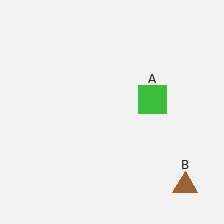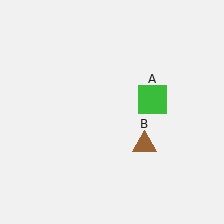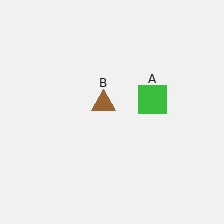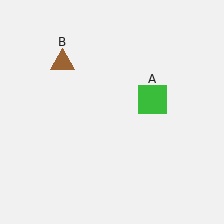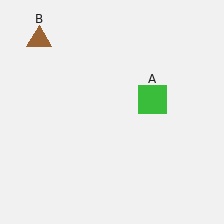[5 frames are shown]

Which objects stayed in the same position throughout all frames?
Green square (object A) remained stationary.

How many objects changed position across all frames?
1 object changed position: brown triangle (object B).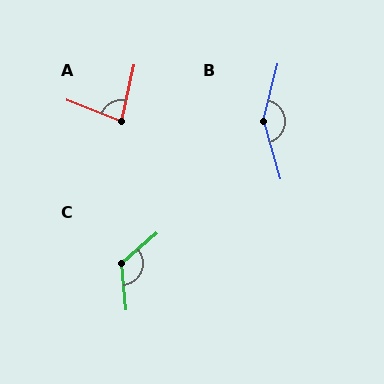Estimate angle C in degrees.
Approximately 125 degrees.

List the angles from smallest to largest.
A (81°), C (125°), B (150°).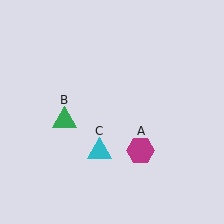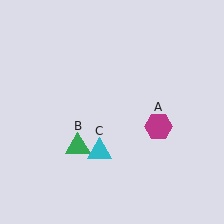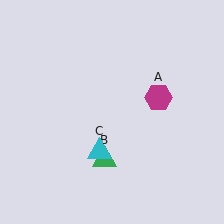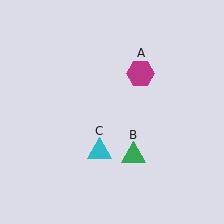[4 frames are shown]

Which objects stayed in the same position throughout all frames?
Cyan triangle (object C) remained stationary.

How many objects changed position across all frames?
2 objects changed position: magenta hexagon (object A), green triangle (object B).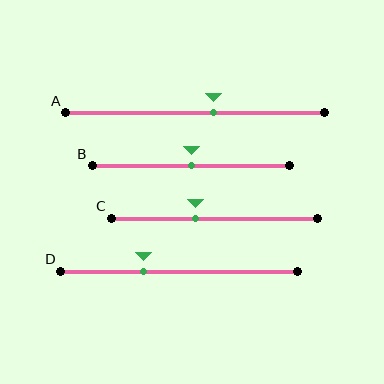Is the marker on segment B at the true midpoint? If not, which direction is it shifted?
Yes, the marker on segment B is at the true midpoint.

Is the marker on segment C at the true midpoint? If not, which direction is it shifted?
No, the marker on segment C is shifted to the left by about 9% of the segment length.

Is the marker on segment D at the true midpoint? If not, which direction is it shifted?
No, the marker on segment D is shifted to the left by about 15% of the segment length.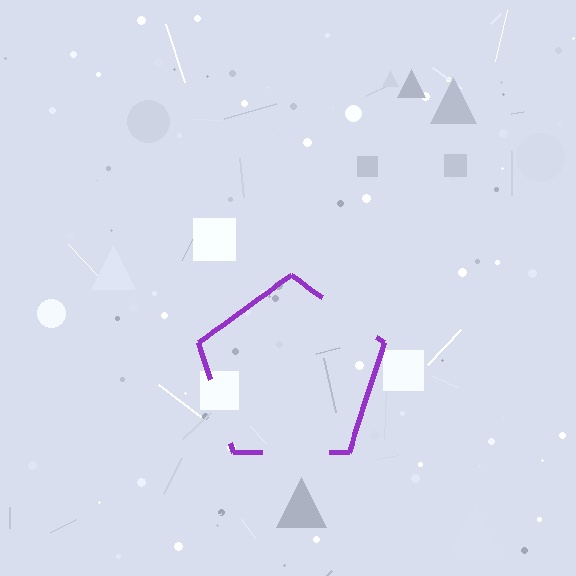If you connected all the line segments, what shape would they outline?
They would outline a pentagon.